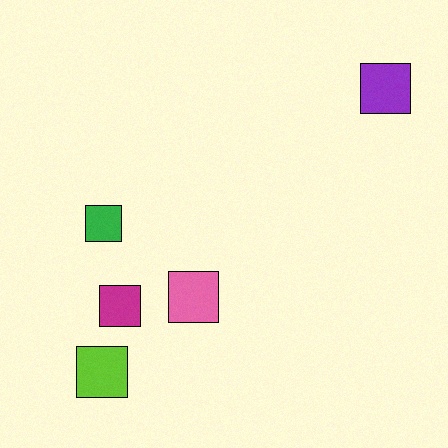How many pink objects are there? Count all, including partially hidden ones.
There is 1 pink object.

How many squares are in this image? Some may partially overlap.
There are 5 squares.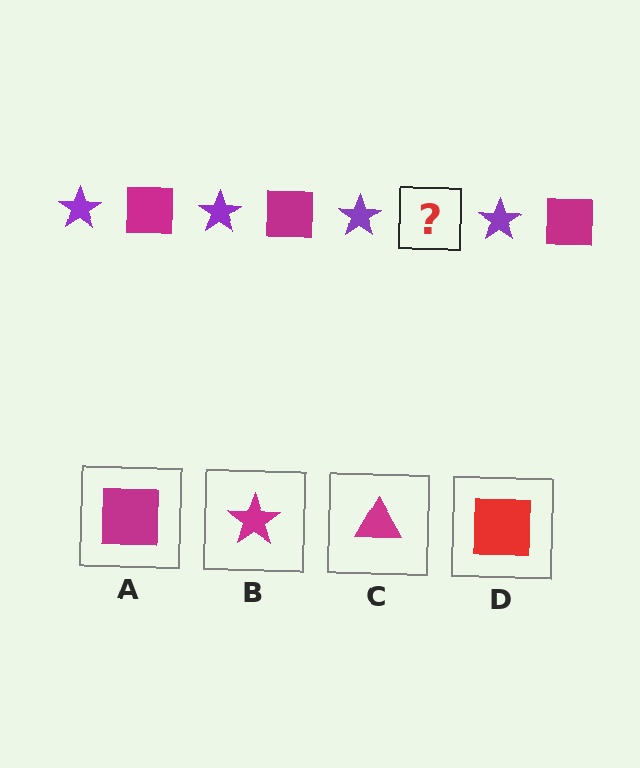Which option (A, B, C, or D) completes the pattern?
A.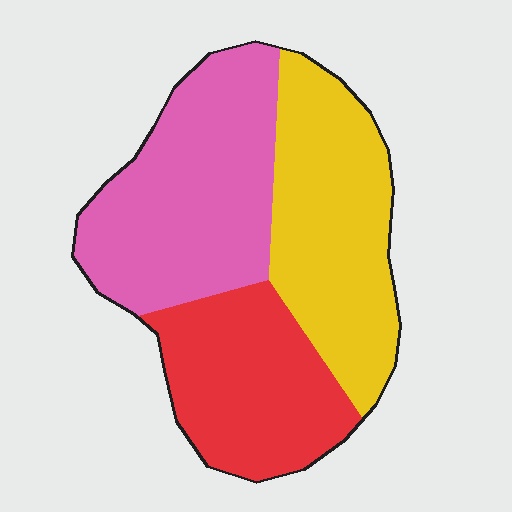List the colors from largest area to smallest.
From largest to smallest: pink, yellow, red.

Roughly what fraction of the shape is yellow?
Yellow takes up about one third (1/3) of the shape.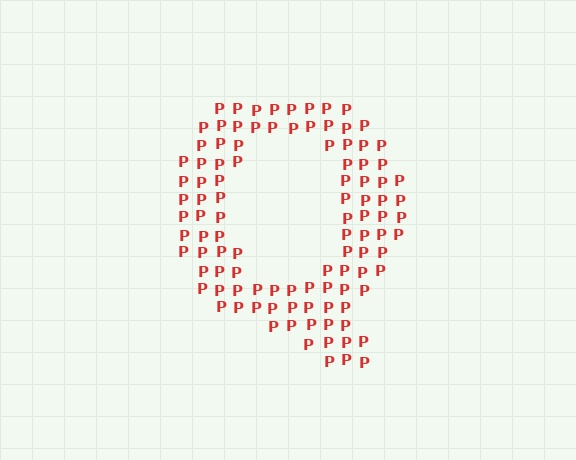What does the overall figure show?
The overall figure shows the letter Q.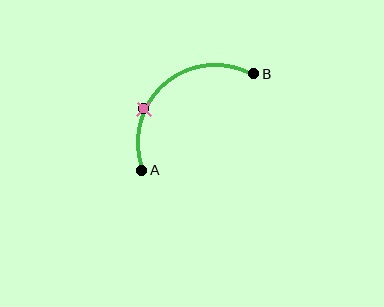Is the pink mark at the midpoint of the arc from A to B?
No. The pink mark lies on the arc but is closer to endpoint A. The arc midpoint would be at the point on the curve equidistant along the arc from both A and B.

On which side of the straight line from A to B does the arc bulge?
The arc bulges above and to the left of the straight line connecting A and B.